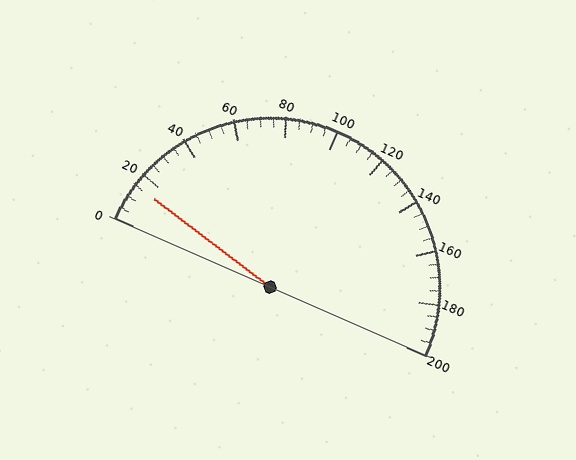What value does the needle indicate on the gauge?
The needle indicates approximately 15.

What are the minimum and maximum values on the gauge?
The gauge ranges from 0 to 200.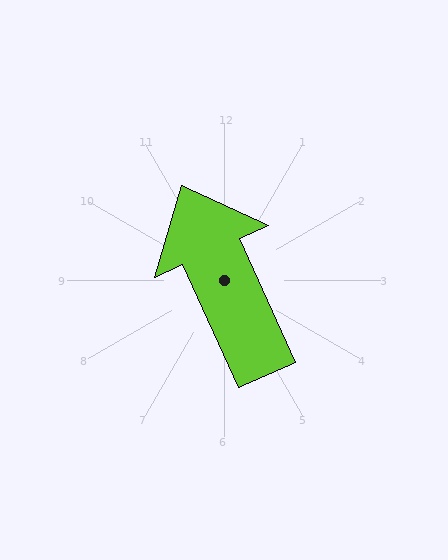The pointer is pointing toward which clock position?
Roughly 11 o'clock.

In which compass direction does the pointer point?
Northwest.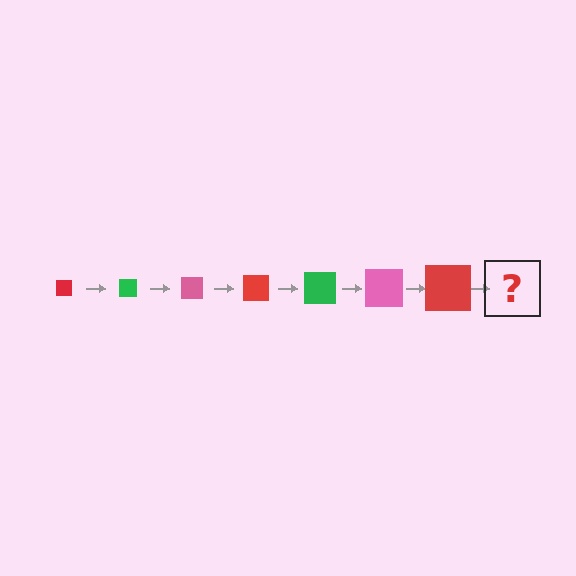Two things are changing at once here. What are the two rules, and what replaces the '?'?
The two rules are that the square grows larger each step and the color cycles through red, green, and pink. The '?' should be a green square, larger than the previous one.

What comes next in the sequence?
The next element should be a green square, larger than the previous one.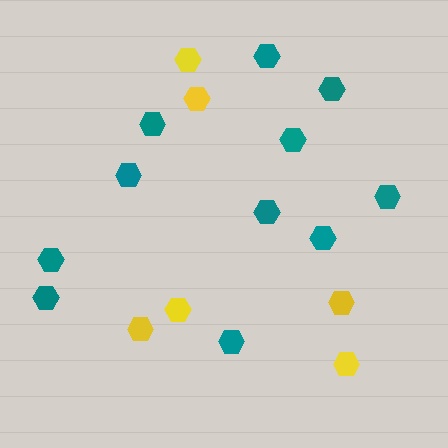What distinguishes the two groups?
There are 2 groups: one group of teal hexagons (11) and one group of yellow hexagons (6).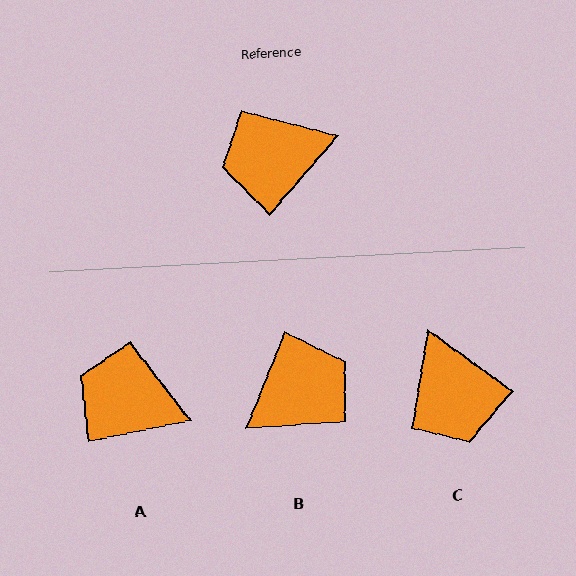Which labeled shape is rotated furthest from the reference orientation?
B, about 161 degrees away.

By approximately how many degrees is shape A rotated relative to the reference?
Approximately 38 degrees clockwise.